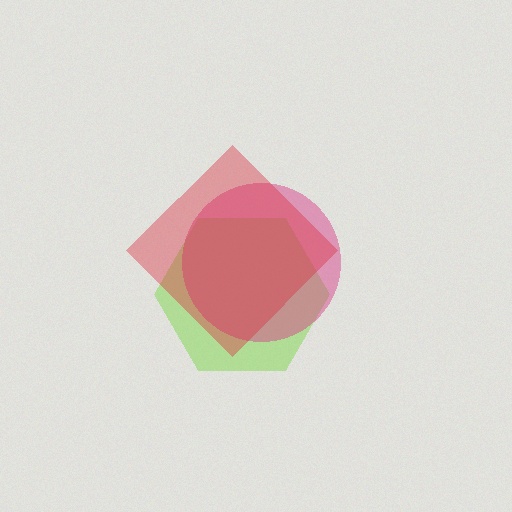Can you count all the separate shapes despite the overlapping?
Yes, there are 3 separate shapes.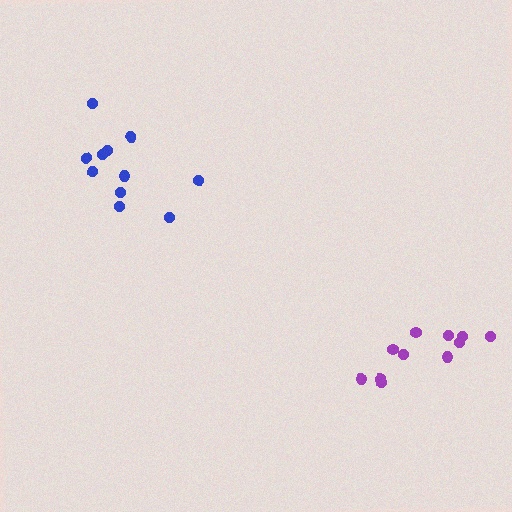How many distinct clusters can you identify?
There are 2 distinct clusters.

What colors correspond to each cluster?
The clusters are colored: blue, purple.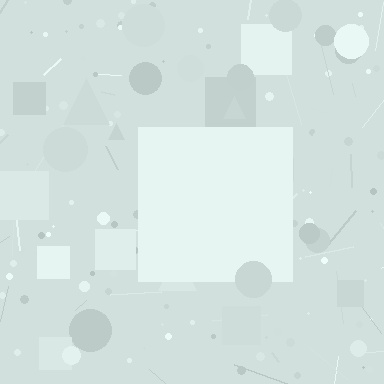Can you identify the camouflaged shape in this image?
The camouflaged shape is a square.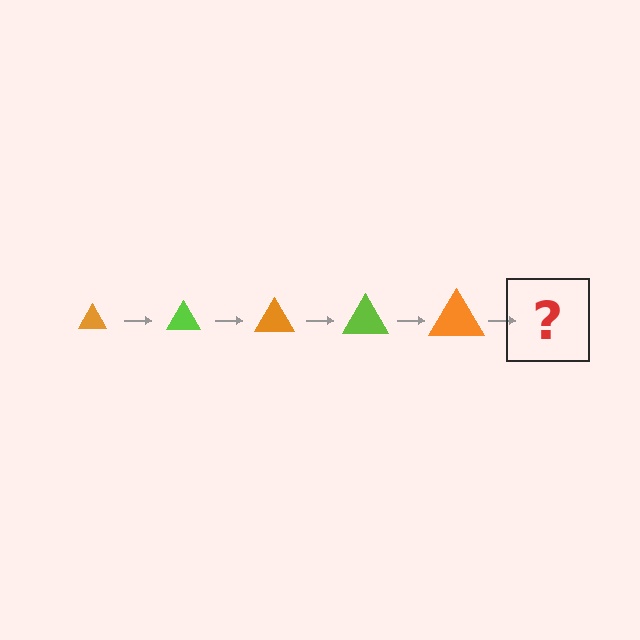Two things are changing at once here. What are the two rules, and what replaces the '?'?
The two rules are that the triangle grows larger each step and the color cycles through orange and lime. The '?' should be a lime triangle, larger than the previous one.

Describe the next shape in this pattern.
It should be a lime triangle, larger than the previous one.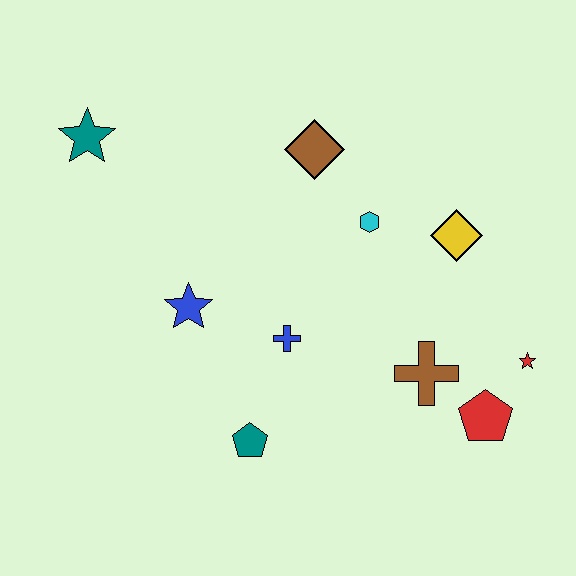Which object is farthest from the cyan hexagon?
The teal star is farthest from the cyan hexagon.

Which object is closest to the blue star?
The blue cross is closest to the blue star.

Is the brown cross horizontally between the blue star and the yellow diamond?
Yes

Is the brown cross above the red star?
No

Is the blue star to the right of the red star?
No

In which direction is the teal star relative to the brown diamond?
The teal star is to the left of the brown diamond.